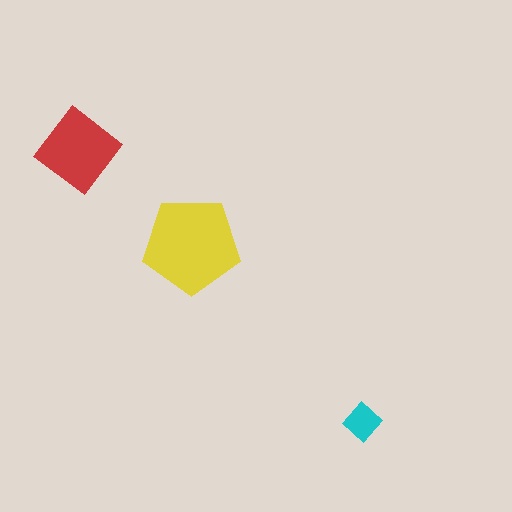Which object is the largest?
The yellow pentagon.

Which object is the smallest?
The cyan diamond.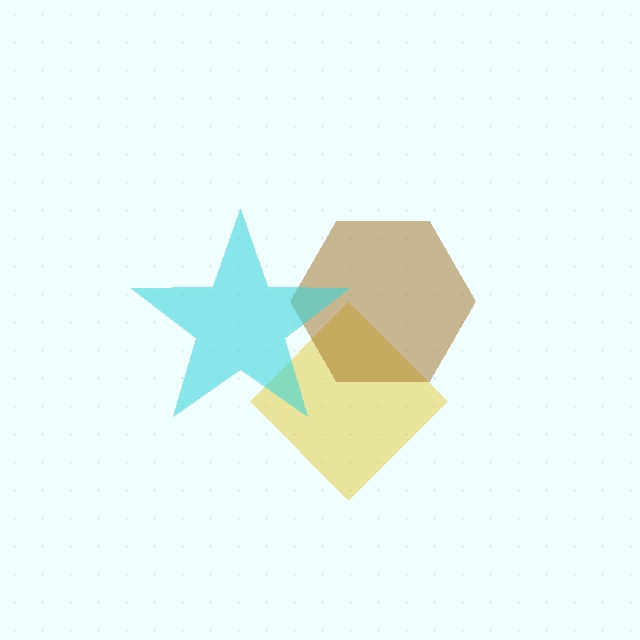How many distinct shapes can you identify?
There are 3 distinct shapes: a yellow diamond, a brown hexagon, a cyan star.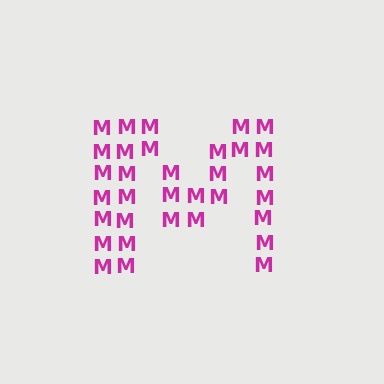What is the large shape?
The large shape is the letter M.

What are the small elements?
The small elements are letter M's.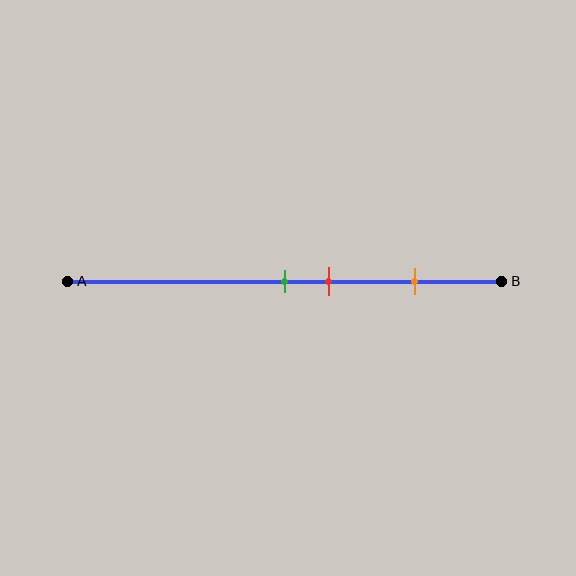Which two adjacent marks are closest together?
The green and red marks are the closest adjacent pair.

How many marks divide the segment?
There are 3 marks dividing the segment.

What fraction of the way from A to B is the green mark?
The green mark is approximately 50% (0.5) of the way from A to B.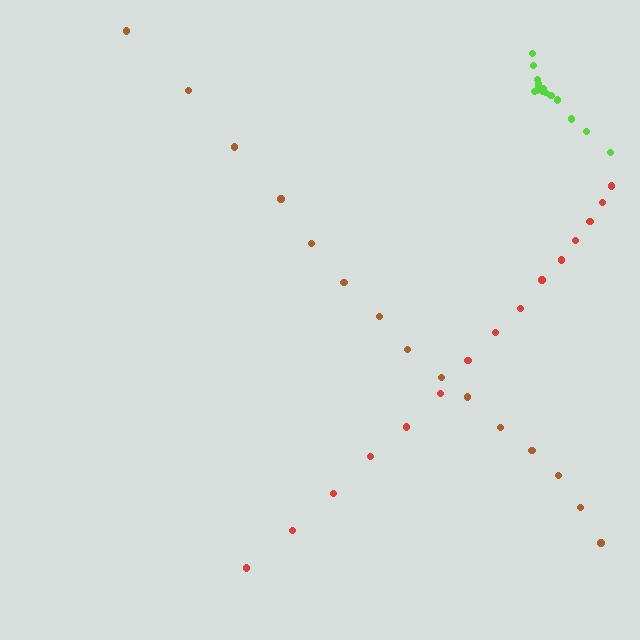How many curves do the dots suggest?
There are 3 distinct paths.